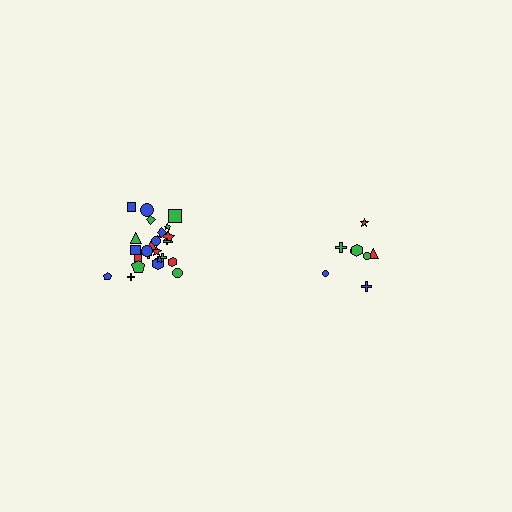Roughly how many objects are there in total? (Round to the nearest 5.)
Roughly 35 objects in total.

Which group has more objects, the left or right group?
The left group.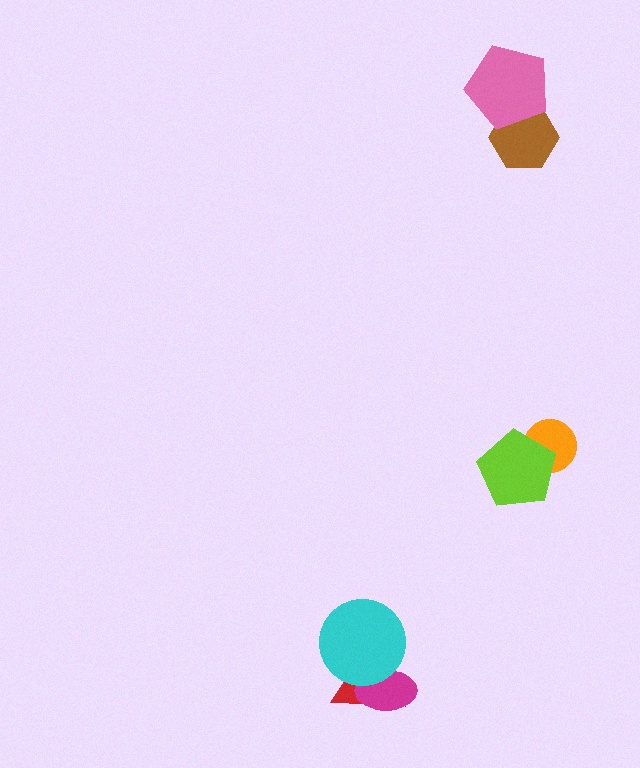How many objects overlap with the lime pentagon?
1 object overlaps with the lime pentagon.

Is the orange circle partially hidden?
Yes, it is partially covered by another shape.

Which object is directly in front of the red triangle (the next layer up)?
The magenta ellipse is directly in front of the red triangle.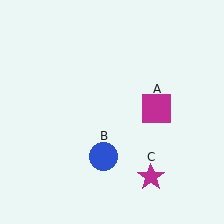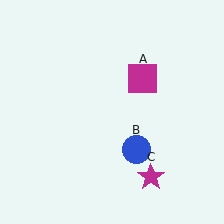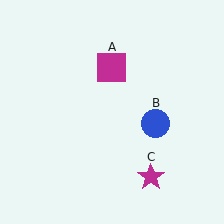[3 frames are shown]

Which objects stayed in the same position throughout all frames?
Magenta star (object C) remained stationary.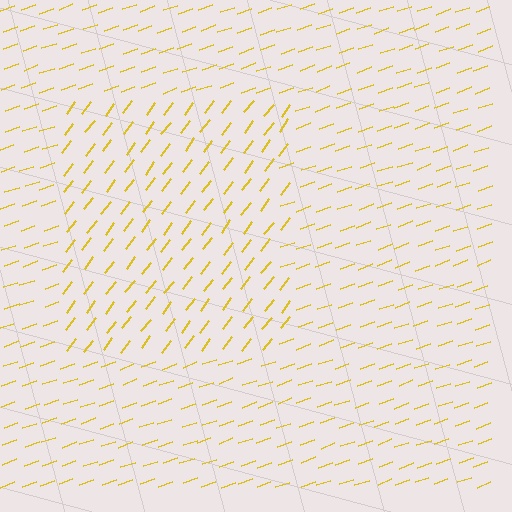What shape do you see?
I see a rectangle.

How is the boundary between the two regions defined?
The boundary is defined purely by a change in line orientation (approximately 34 degrees difference). All lines are the same color and thickness.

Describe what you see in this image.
The image is filled with small yellow line segments. A rectangle region in the image has lines oriented differently from the surrounding lines, creating a visible texture boundary.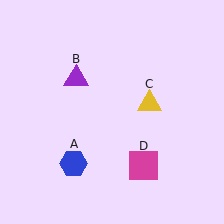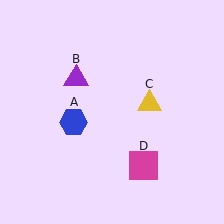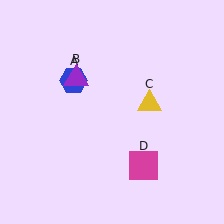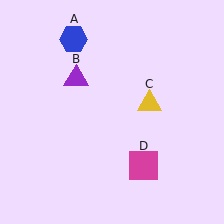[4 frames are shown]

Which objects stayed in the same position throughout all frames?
Purple triangle (object B) and yellow triangle (object C) and magenta square (object D) remained stationary.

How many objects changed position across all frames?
1 object changed position: blue hexagon (object A).